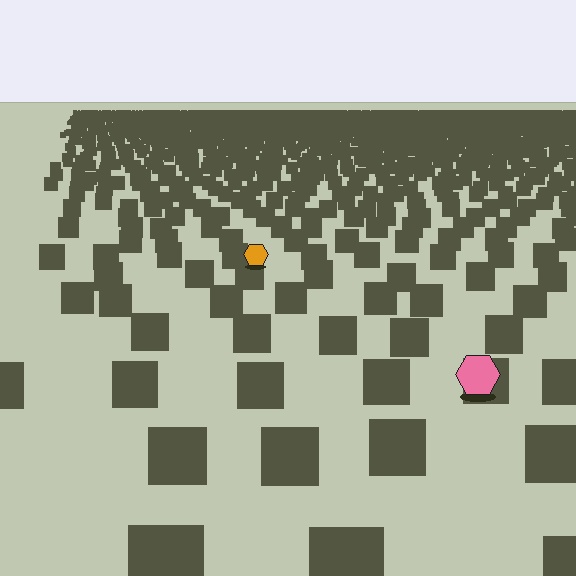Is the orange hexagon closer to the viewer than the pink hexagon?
No. The pink hexagon is closer — you can tell from the texture gradient: the ground texture is coarser near it.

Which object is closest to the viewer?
The pink hexagon is closest. The texture marks near it are larger and more spread out.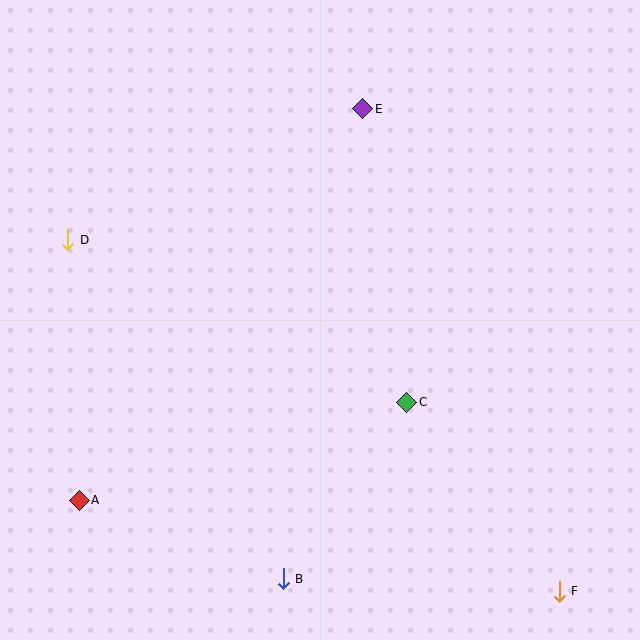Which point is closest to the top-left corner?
Point D is closest to the top-left corner.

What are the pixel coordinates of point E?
Point E is at (363, 109).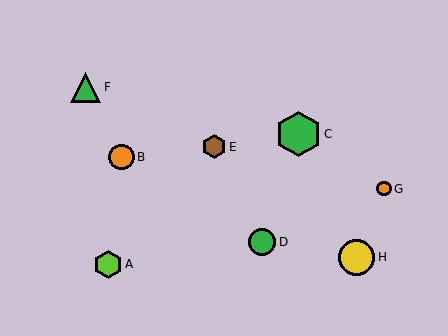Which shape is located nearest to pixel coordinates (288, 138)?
The green hexagon (labeled C) at (298, 134) is nearest to that location.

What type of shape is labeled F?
Shape F is a green triangle.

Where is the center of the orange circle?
The center of the orange circle is at (384, 189).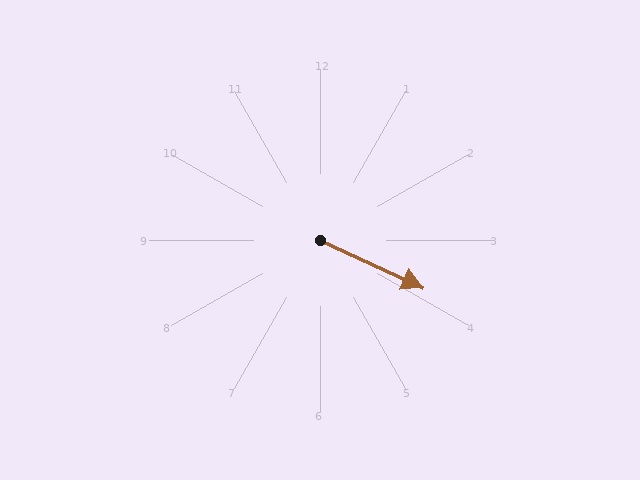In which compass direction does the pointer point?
Southeast.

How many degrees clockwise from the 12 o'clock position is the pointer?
Approximately 115 degrees.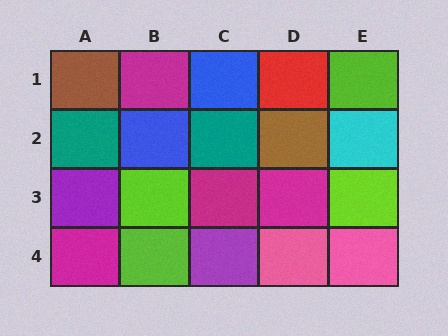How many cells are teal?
2 cells are teal.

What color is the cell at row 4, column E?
Pink.